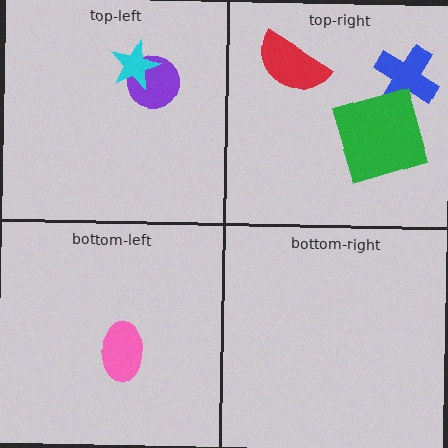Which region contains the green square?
The top-right region.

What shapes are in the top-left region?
The purple circle, the cyan star.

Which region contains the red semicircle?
The top-right region.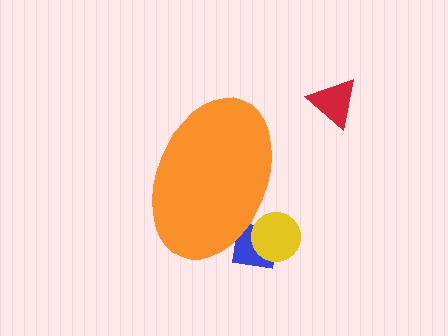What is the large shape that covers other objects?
An orange ellipse.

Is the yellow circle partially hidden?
Yes, the yellow circle is partially hidden behind the orange ellipse.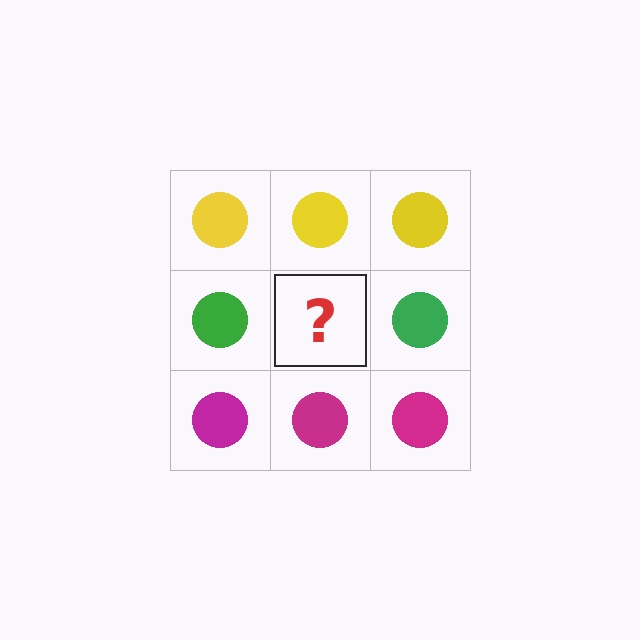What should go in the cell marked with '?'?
The missing cell should contain a green circle.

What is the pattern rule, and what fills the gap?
The rule is that each row has a consistent color. The gap should be filled with a green circle.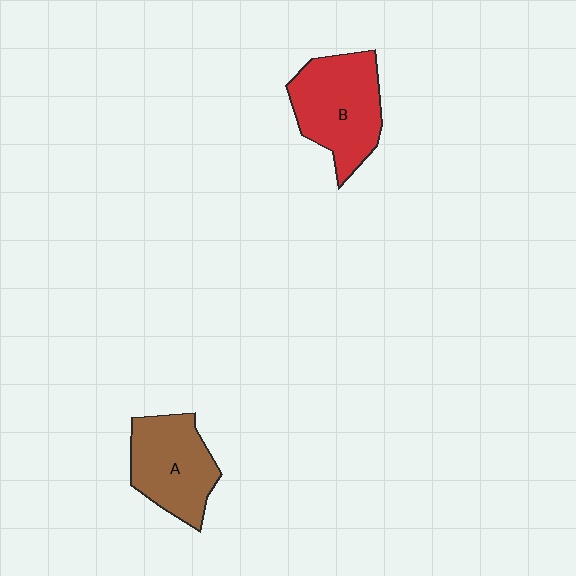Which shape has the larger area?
Shape B (red).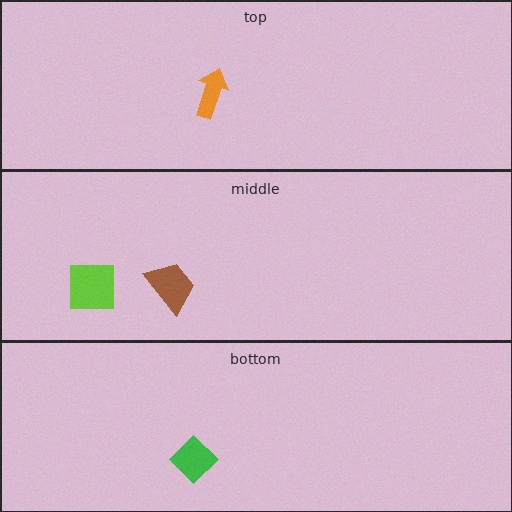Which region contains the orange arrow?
The top region.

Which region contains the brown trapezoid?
The middle region.